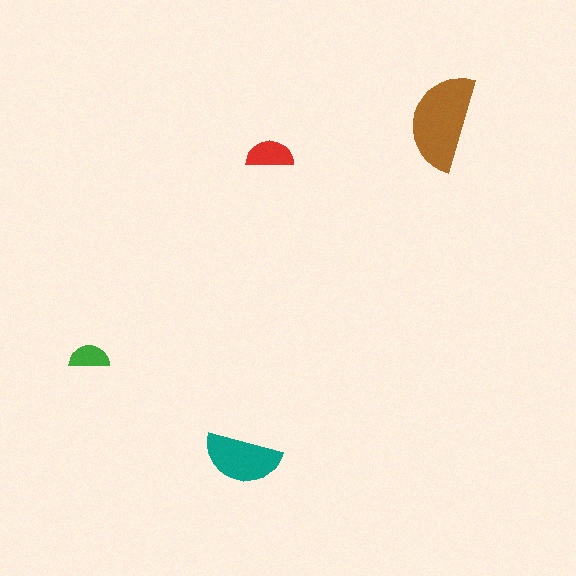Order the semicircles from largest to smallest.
the brown one, the teal one, the red one, the green one.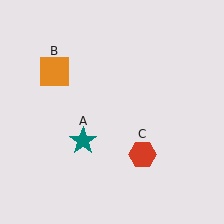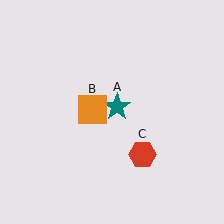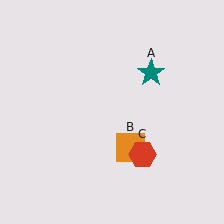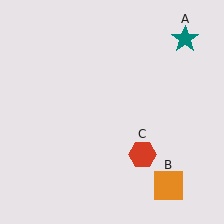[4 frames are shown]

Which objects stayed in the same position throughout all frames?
Red hexagon (object C) remained stationary.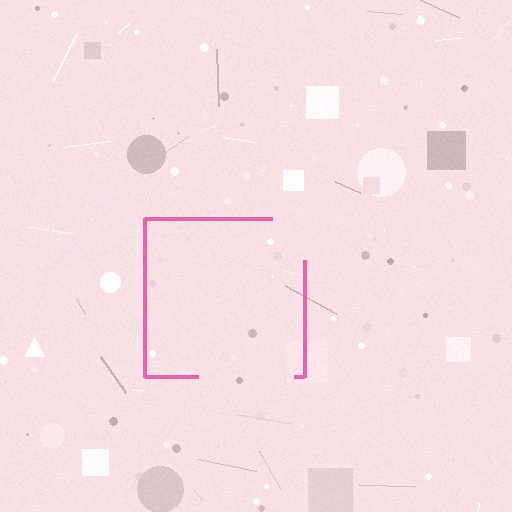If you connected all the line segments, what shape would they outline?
They would outline a square.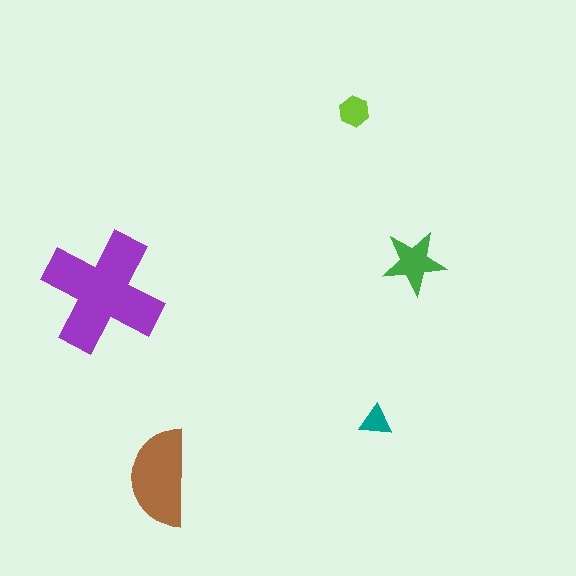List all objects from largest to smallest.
The purple cross, the brown semicircle, the green star, the lime hexagon, the teal triangle.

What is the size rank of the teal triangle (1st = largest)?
5th.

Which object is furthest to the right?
The green star is rightmost.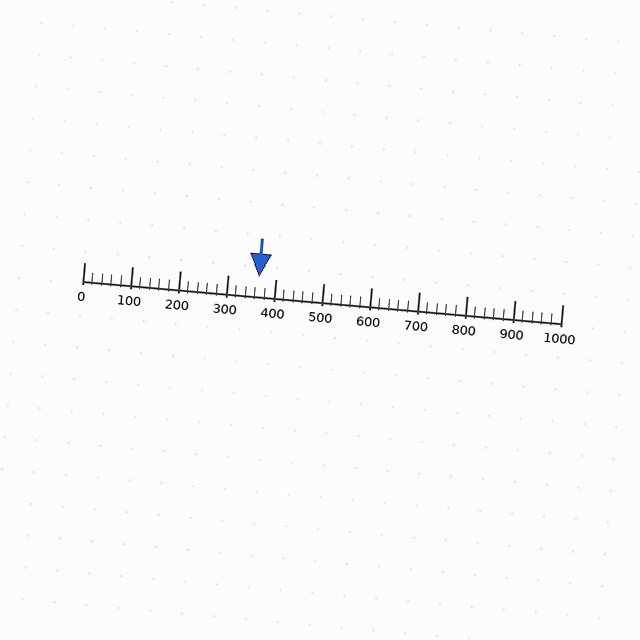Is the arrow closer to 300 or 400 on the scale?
The arrow is closer to 400.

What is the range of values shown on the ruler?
The ruler shows values from 0 to 1000.